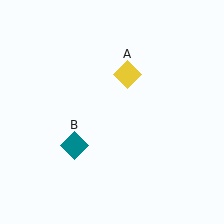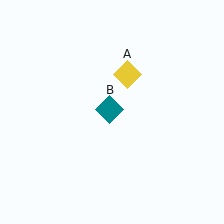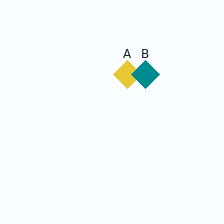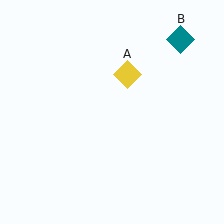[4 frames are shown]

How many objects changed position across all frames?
1 object changed position: teal diamond (object B).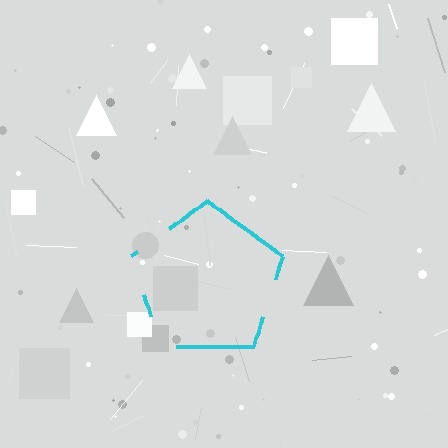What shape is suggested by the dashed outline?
The dashed outline suggests a pentagon.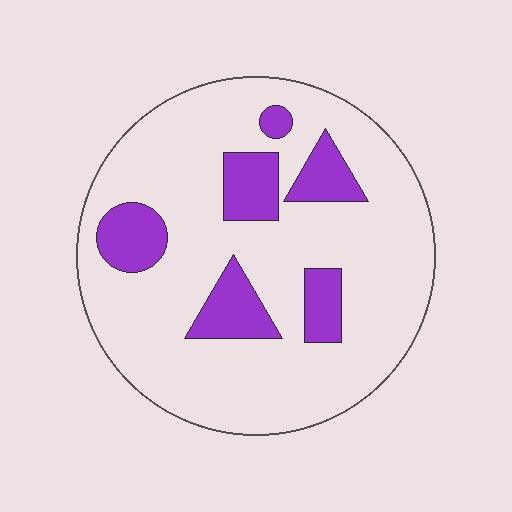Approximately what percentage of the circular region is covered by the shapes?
Approximately 20%.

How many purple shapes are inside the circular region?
6.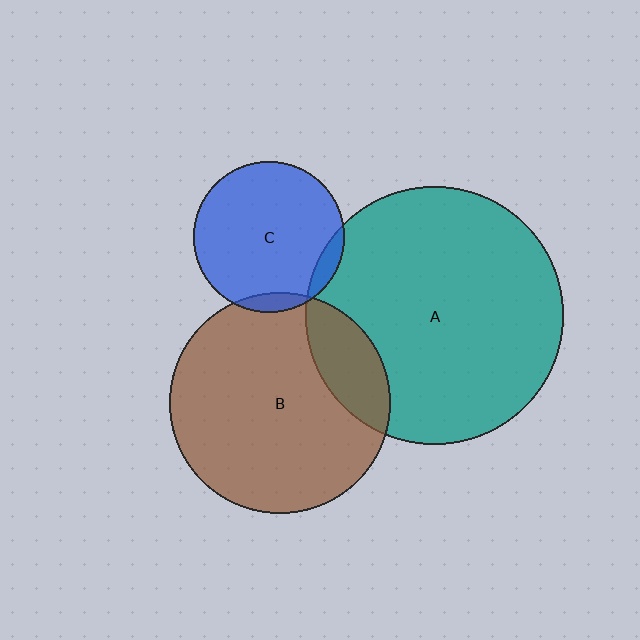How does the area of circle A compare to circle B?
Approximately 1.4 times.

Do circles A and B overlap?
Yes.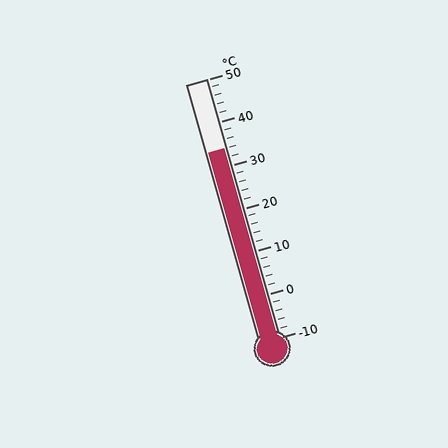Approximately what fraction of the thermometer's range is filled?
The thermometer is filled to approximately 75% of its range.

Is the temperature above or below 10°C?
The temperature is above 10°C.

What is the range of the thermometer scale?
The thermometer scale ranges from -10°C to 50°C.